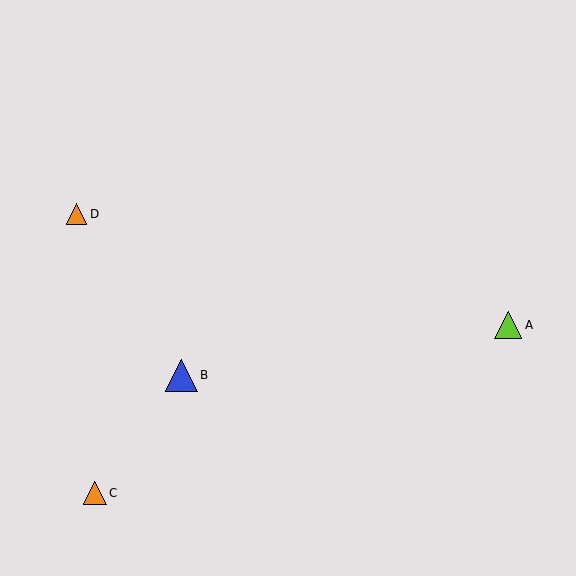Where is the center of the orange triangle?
The center of the orange triangle is at (95, 493).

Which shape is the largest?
The blue triangle (labeled B) is the largest.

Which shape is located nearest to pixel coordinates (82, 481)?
The orange triangle (labeled C) at (95, 493) is nearest to that location.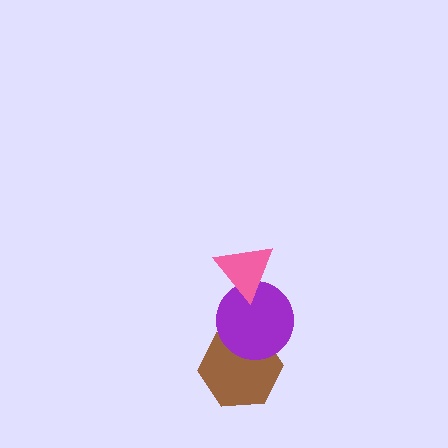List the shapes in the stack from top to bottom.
From top to bottom: the pink triangle, the purple circle, the brown hexagon.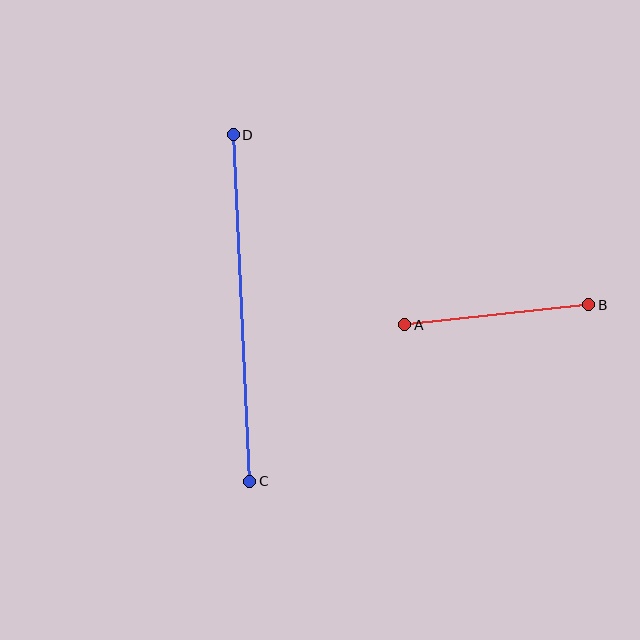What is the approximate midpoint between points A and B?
The midpoint is at approximately (497, 315) pixels.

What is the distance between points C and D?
The distance is approximately 347 pixels.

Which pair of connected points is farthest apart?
Points C and D are farthest apart.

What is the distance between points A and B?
The distance is approximately 185 pixels.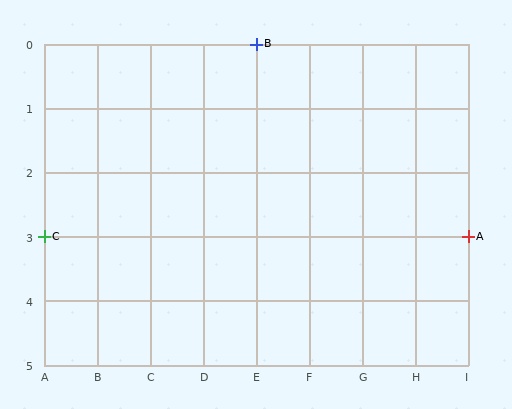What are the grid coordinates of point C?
Point C is at grid coordinates (A, 3).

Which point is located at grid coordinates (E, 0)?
Point B is at (E, 0).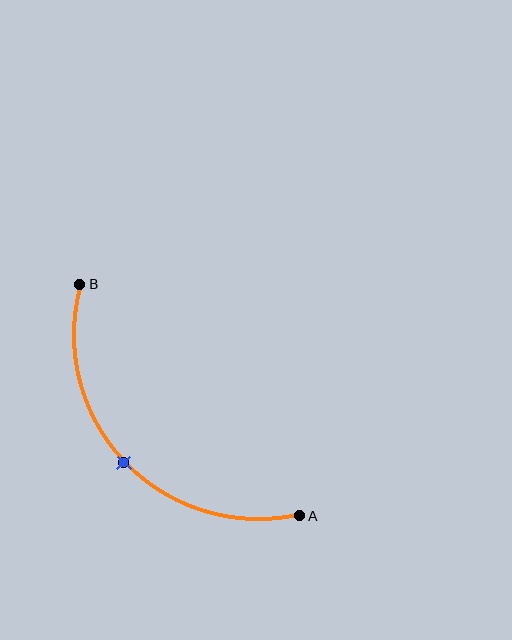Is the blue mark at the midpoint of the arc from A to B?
Yes. The blue mark lies on the arc at equal arc-length from both A and B — it is the arc midpoint.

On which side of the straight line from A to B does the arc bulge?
The arc bulges below and to the left of the straight line connecting A and B.